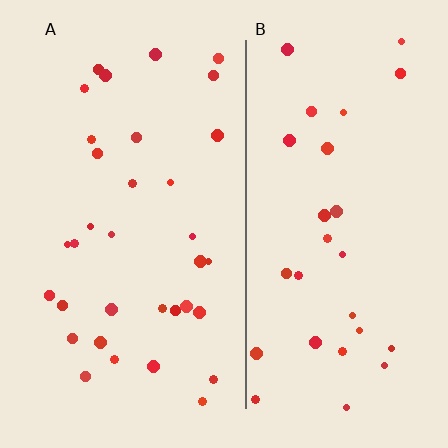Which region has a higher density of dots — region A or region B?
A (the left).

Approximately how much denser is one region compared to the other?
Approximately 1.2× — region A over region B.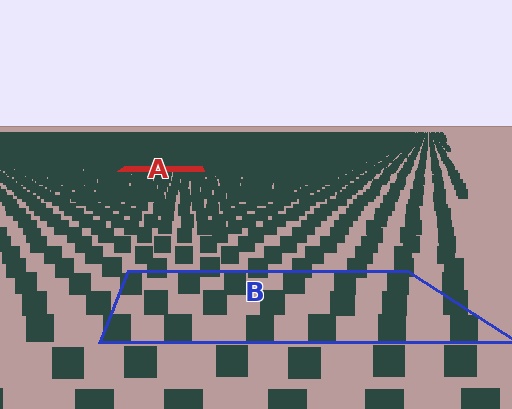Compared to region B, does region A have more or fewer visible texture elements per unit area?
Region A has more texture elements per unit area — they are packed more densely because it is farther away.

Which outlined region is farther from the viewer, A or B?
Region A is farther from the viewer — the texture elements inside it appear smaller and more densely packed.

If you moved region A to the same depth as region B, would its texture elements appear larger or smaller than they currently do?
They would appear larger. At a closer depth, the same texture elements are projected at a bigger on-screen size.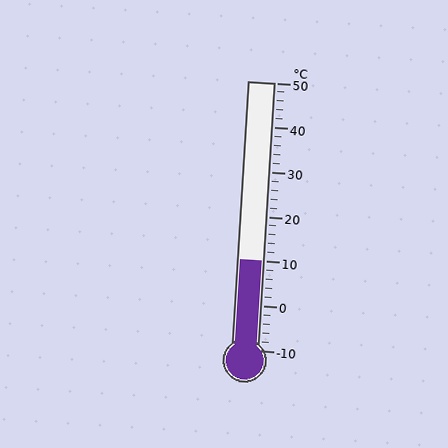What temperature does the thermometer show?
The thermometer shows approximately 10°C.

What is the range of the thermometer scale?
The thermometer scale ranges from -10°C to 50°C.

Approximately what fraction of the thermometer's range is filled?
The thermometer is filled to approximately 35% of its range.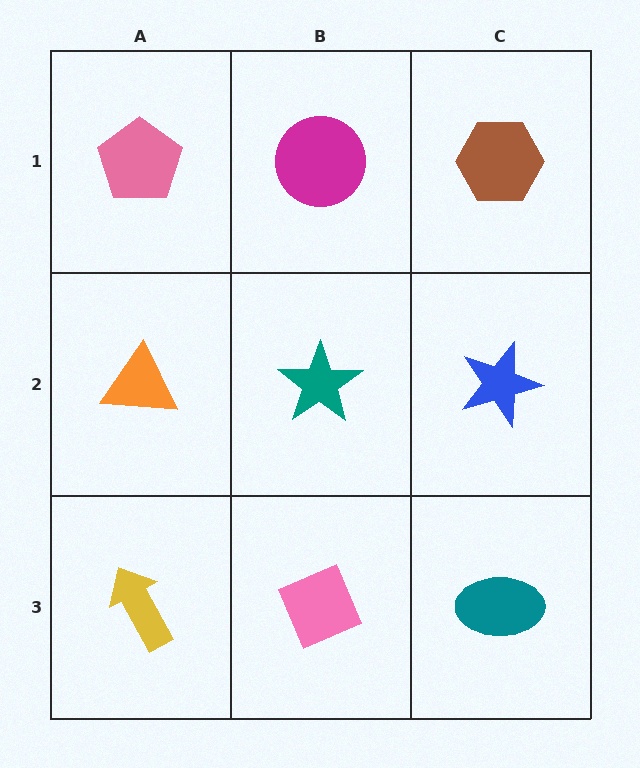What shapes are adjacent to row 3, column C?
A blue star (row 2, column C), a pink diamond (row 3, column B).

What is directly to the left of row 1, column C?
A magenta circle.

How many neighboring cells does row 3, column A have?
2.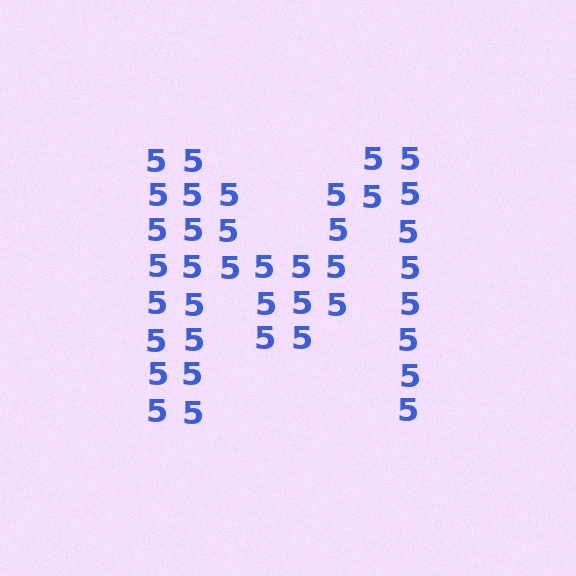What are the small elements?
The small elements are digit 5's.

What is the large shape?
The large shape is the letter M.